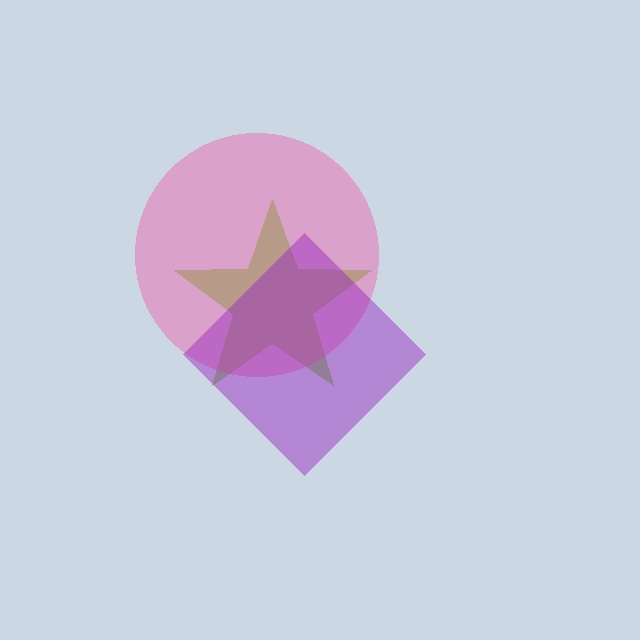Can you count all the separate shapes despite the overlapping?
Yes, there are 3 separate shapes.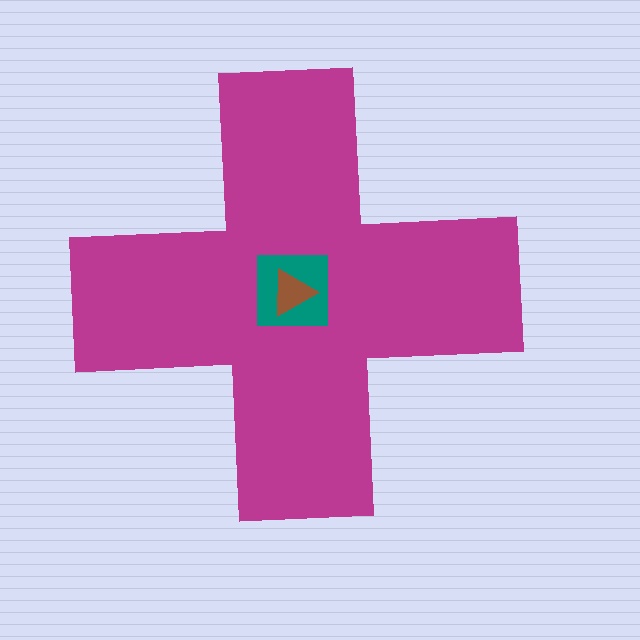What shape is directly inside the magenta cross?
The teal square.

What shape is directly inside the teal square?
The brown triangle.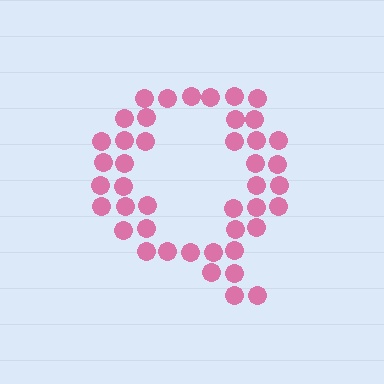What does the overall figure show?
The overall figure shows the letter Q.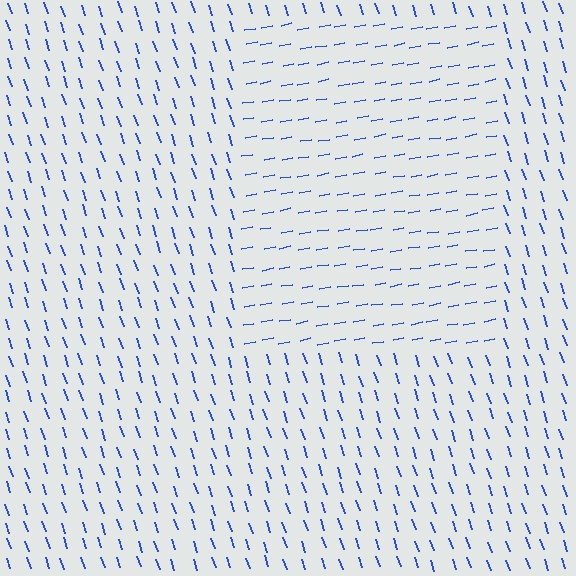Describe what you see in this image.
The image is filled with small blue line segments. A rectangle region in the image has lines oriented differently from the surrounding lines, creating a visible texture boundary.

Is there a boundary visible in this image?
Yes, there is a texture boundary formed by a change in line orientation.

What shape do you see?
I see a rectangle.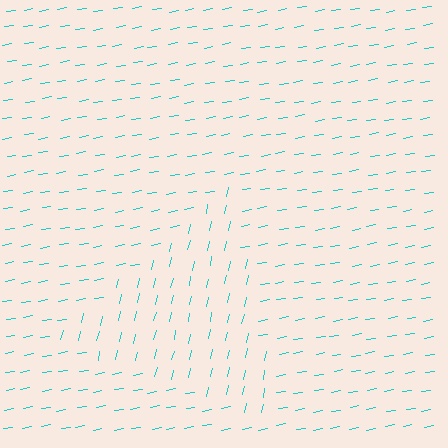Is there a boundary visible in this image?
Yes, there is a texture boundary formed by a change in line orientation.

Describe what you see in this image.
The image is filled with small cyan line segments. A triangle region in the image has lines oriented differently from the surrounding lines, creating a visible texture boundary.